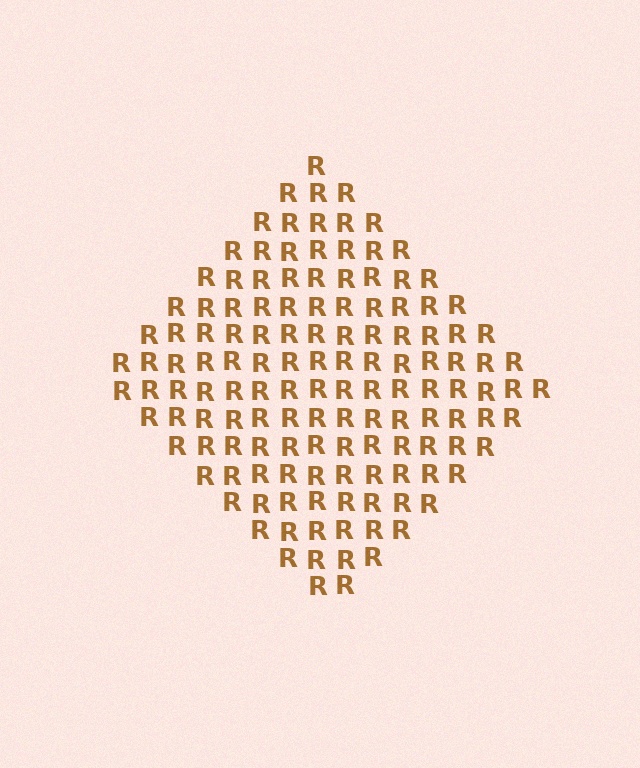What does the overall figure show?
The overall figure shows a diamond.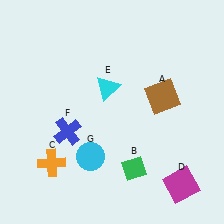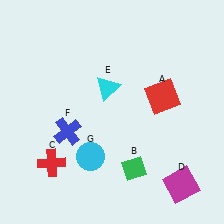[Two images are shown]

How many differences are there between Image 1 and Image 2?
There are 2 differences between the two images.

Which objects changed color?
A changed from brown to red. C changed from orange to red.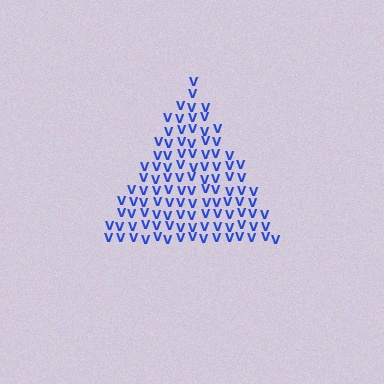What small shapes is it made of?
It is made of small letter V's.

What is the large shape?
The large shape is a triangle.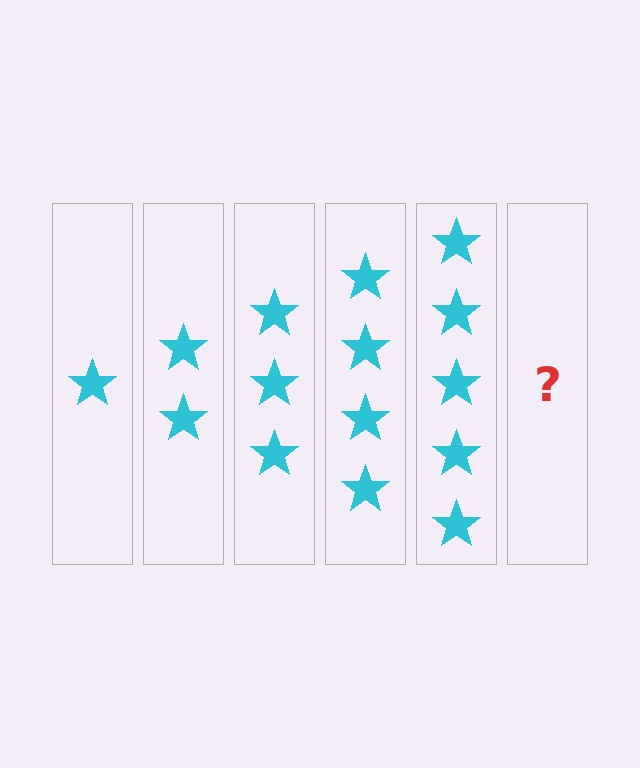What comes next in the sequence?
The next element should be 6 stars.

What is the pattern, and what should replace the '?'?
The pattern is that each step adds one more star. The '?' should be 6 stars.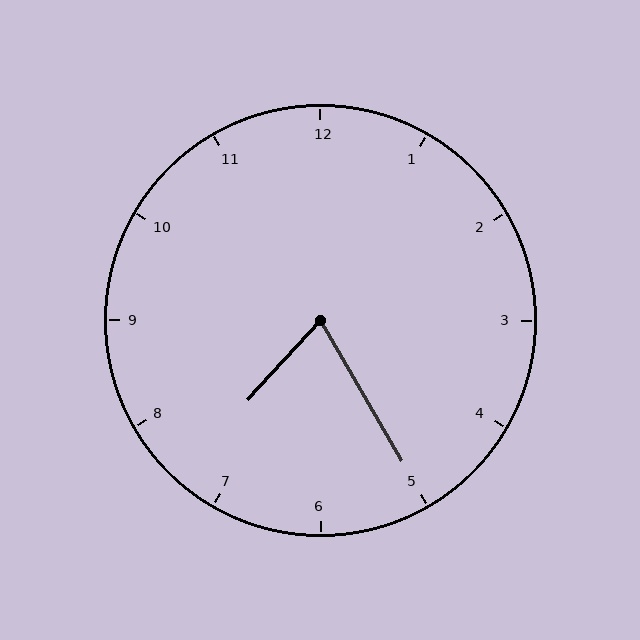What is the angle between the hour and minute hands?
Approximately 72 degrees.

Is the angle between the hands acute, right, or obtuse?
It is acute.